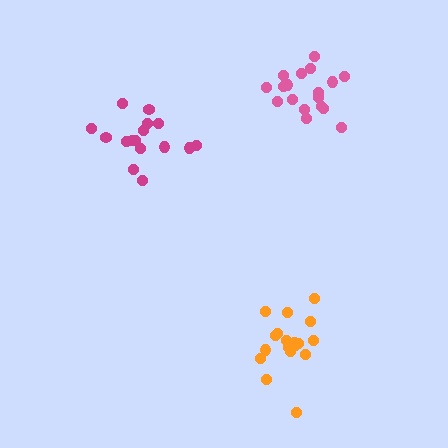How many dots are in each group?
Group 1: 16 dots, Group 2: 18 dots, Group 3: 19 dots (53 total).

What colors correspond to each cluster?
The clusters are colored: magenta, pink, orange.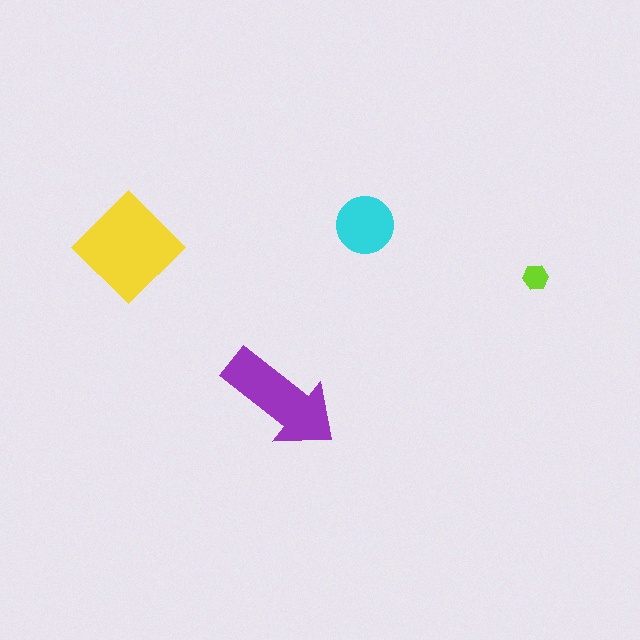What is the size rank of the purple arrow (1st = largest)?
2nd.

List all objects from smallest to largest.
The lime hexagon, the cyan circle, the purple arrow, the yellow diamond.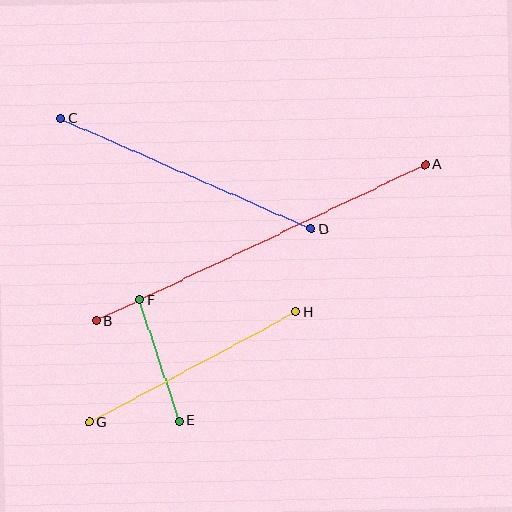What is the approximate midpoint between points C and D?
The midpoint is at approximately (186, 174) pixels.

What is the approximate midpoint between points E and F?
The midpoint is at approximately (160, 360) pixels.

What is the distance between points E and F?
The distance is approximately 127 pixels.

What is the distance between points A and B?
The distance is approximately 364 pixels.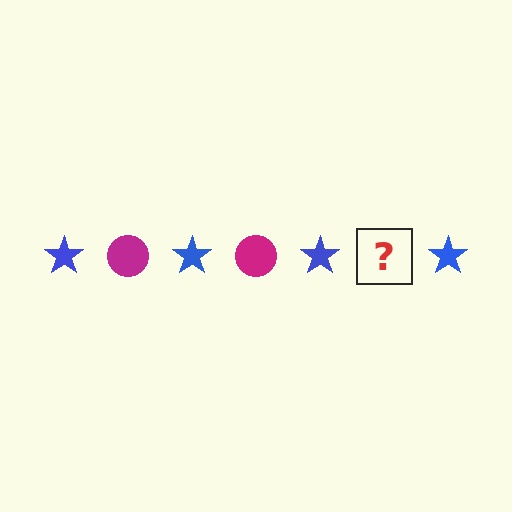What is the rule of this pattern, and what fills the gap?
The rule is that the pattern alternates between blue star and magenta circle. The gap should be filled with a magenta circle.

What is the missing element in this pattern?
The missing element is a magenta circle.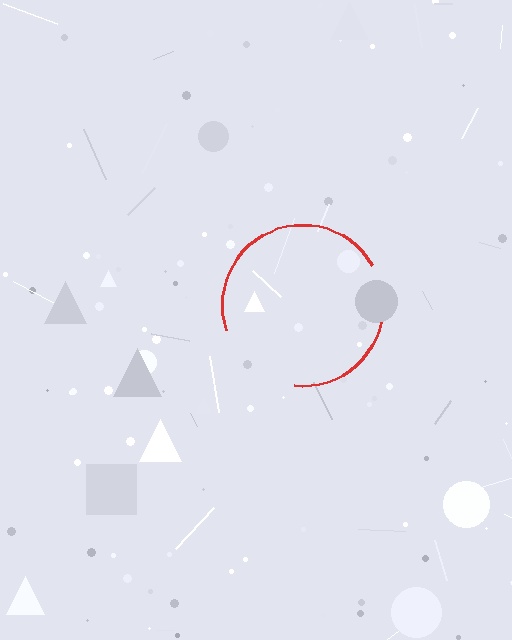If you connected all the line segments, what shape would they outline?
They would outline a circle.